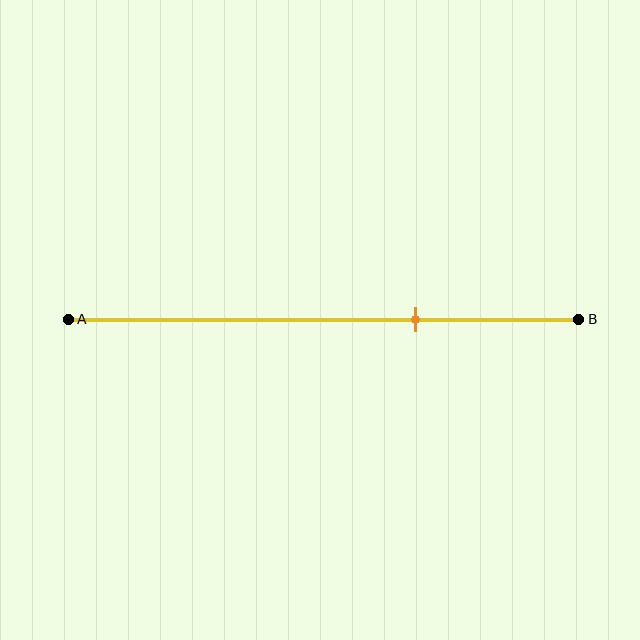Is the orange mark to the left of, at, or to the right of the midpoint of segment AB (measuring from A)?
The orange mark is to the right of the midpoint of segment AB.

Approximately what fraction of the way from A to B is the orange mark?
The orange mark is approximately 70% of the way from A to B.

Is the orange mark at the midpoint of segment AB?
No, the mark is at about 70% from A, not at the 50% midpoint.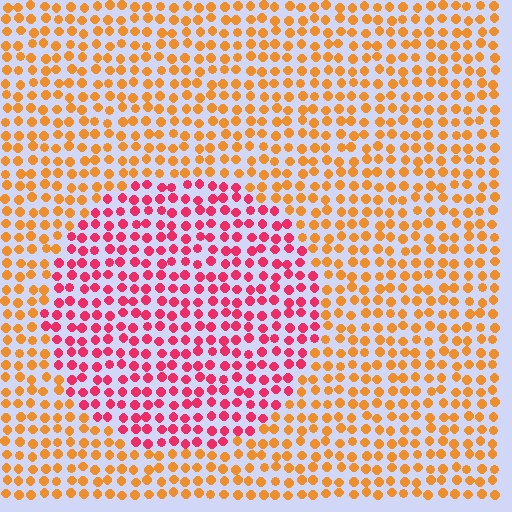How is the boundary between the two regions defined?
The boundary is defined purely by a slight shift in hue (about 49 degrees). Spacing, size, and orientation are identical on both sides.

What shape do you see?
I see a circle.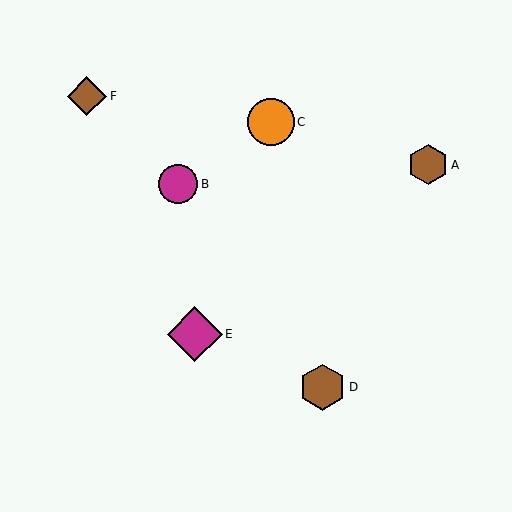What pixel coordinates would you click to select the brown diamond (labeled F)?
Click at (87, 96) to select the brown diamond F.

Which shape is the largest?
The magenta diamond (labeled E) is the largest.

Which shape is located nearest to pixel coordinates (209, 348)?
The magenta diamond (labeled E) at (195, 334) is nearest to that location.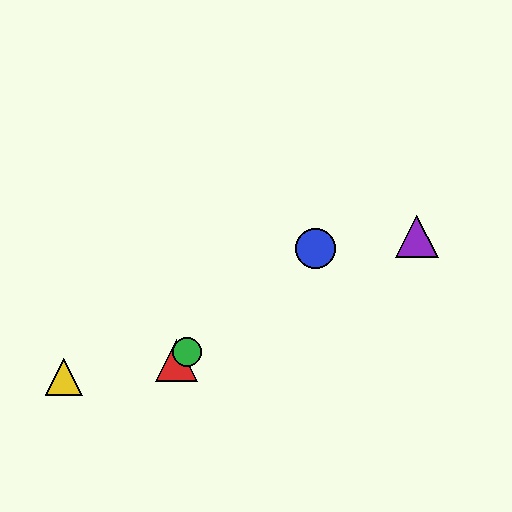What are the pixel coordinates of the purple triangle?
The purple triangle is at (417, 236).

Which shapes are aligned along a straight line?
The red triangle, the blue circle, the green circle are aligned along a straight line.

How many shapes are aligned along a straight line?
3 shapes (the red triangle, the blue circle, the green circle) are aligned along a straight line.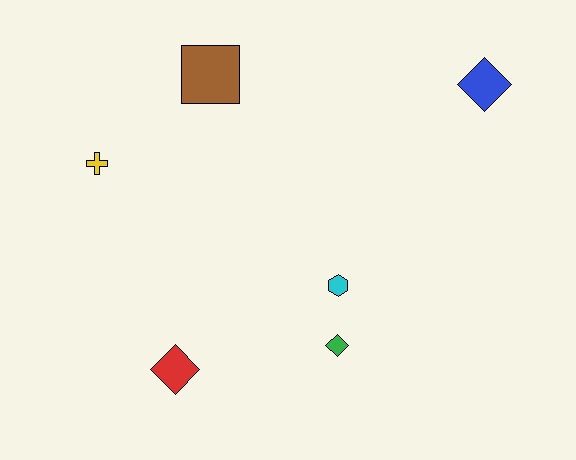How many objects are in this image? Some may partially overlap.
There are 6 objects.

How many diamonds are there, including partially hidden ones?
There are 3 diamonds.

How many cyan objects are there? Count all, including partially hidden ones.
There is 1 cyan object.